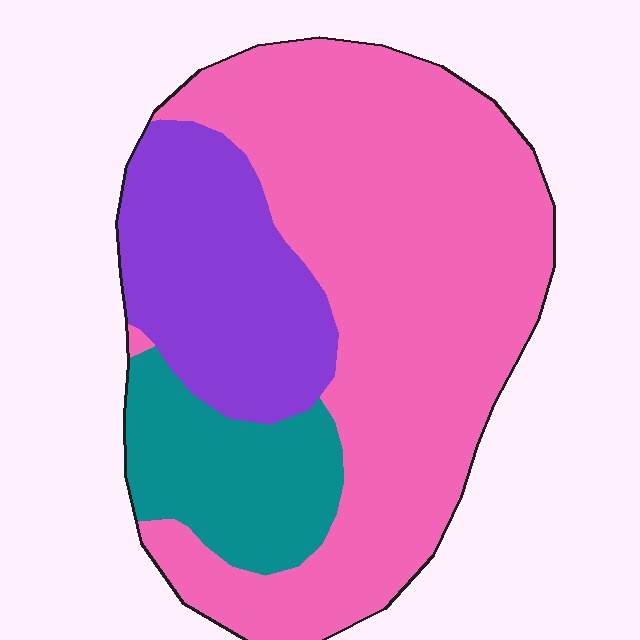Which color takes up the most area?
Pink, at roughly 60%.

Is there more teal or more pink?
Pink.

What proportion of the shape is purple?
Purple covers 22% of the shape.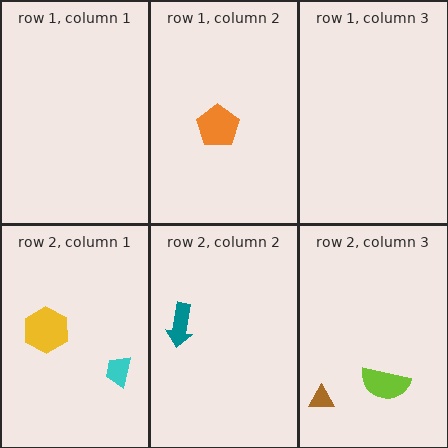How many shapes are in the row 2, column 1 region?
2.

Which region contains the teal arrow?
The row 2, column 2 region.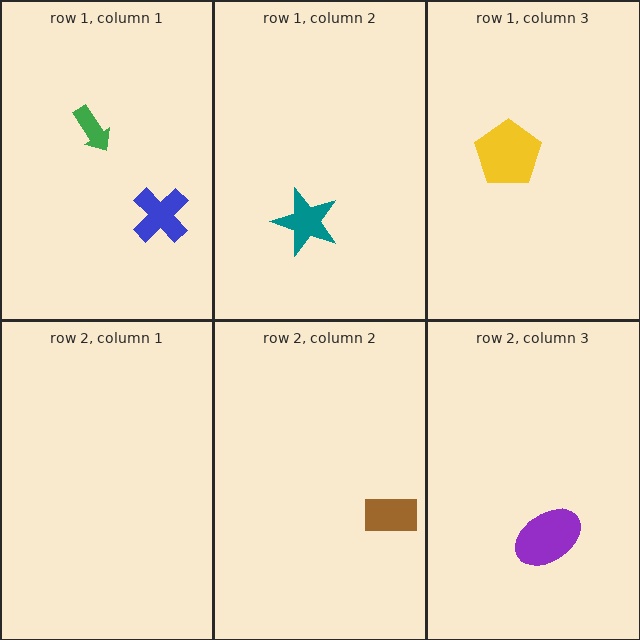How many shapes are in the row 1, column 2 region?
1.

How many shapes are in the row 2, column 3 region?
1.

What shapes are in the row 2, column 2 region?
The brown rectangle.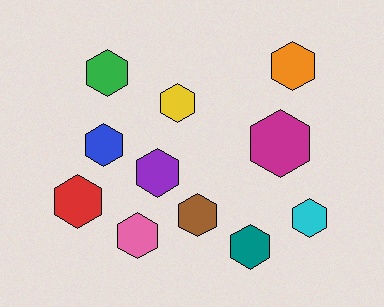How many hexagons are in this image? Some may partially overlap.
There are 11 hexagons.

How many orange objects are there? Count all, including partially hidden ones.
There is 1 orange object.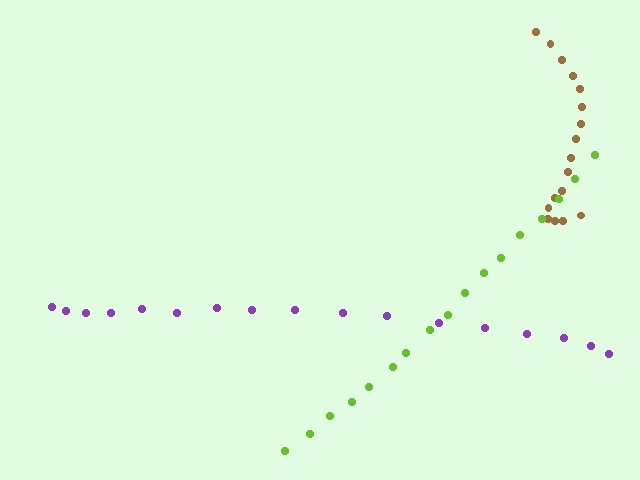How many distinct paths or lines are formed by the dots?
There are 3 distinct paths.